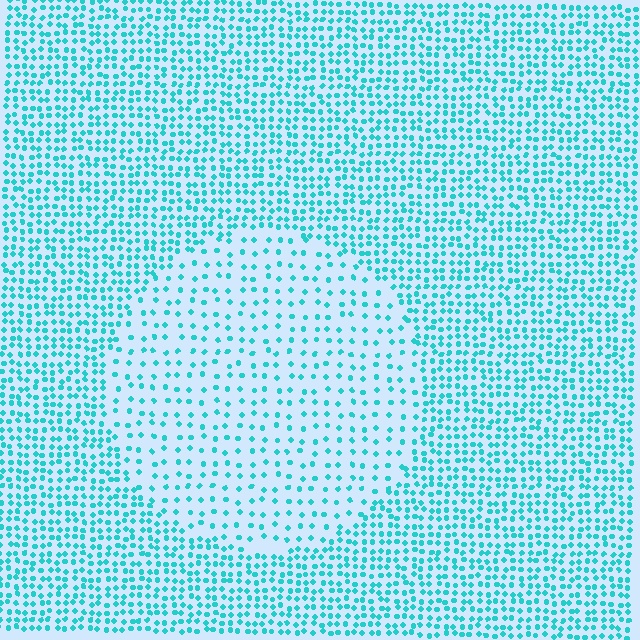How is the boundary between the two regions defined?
The boundary is defined by a change in element density (approximately 2.2x ratio). All elements are the same color, size, and shape.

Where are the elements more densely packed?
The elements are more densely packed outside the circle boundary.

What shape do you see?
I see a circle.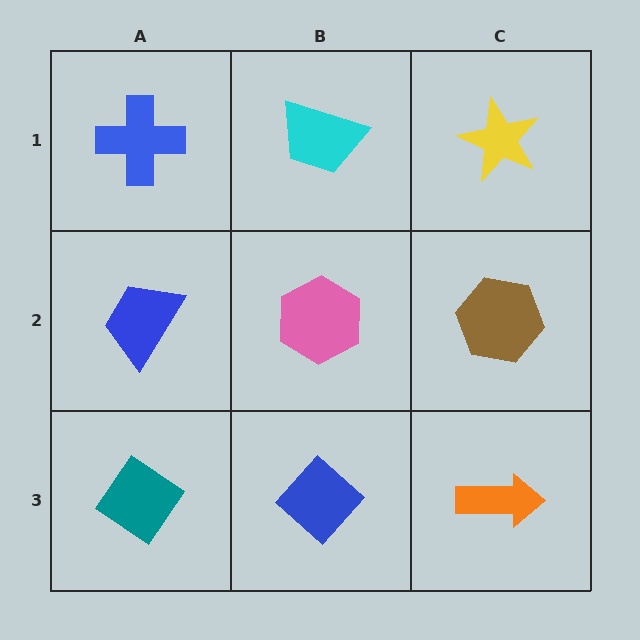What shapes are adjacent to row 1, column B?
A pink hexagon (row 2, column B), a blue cross (row 1, column A), a yellow star (row 1, column C).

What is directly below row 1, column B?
A pink hexagon.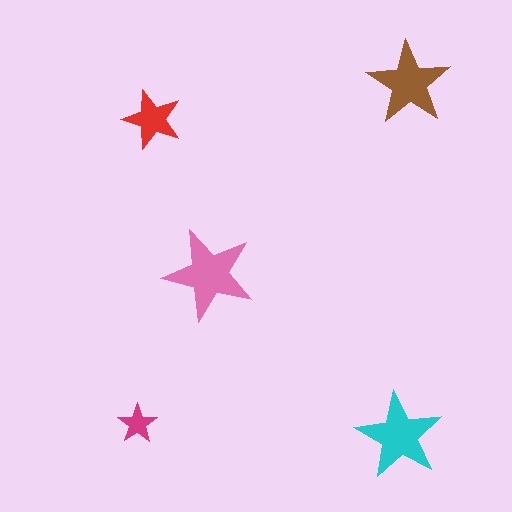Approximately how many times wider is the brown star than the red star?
About 1.5 times wider.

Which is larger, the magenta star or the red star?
The red one.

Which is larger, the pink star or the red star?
The pink one.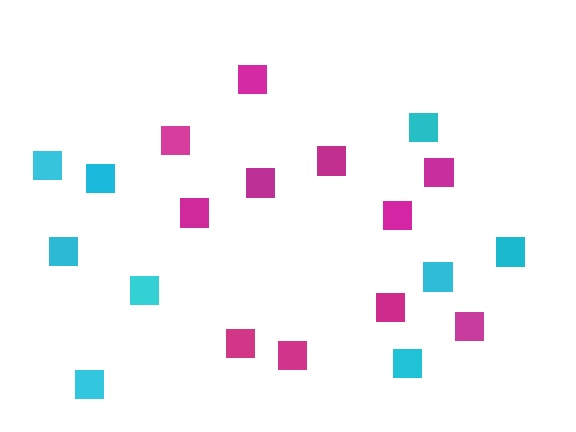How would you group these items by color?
There are 2 groups: one group of magenta squares (11) and one group of cyan squares (9).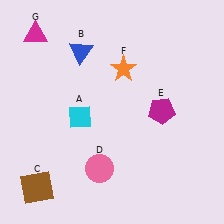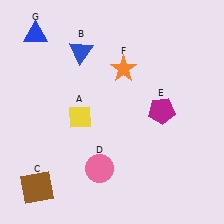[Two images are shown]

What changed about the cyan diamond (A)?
In Image 1, A is cyan. In Image 2, it changed to yellow.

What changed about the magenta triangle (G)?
In Image 1, G is magenta. In Image 2, it changed to blue.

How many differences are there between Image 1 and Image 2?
There are 2 differences between the two images.